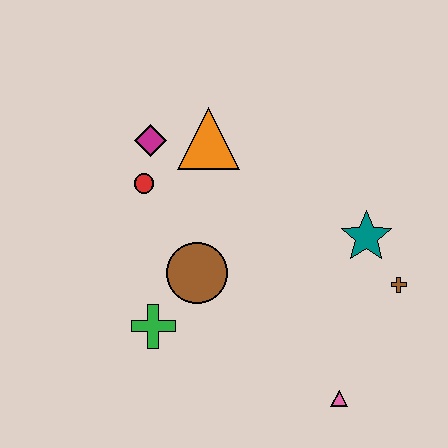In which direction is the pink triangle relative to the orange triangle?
The pink triangle is below the orange triangle.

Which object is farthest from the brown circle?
The brown cross is farthest from the brown circle.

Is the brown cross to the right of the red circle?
Yes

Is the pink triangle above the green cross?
No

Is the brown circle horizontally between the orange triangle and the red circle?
Yes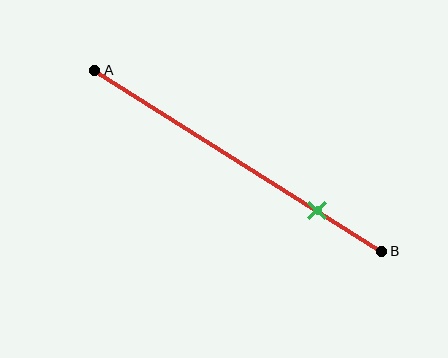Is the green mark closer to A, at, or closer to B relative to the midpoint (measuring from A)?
The green mark is closer to point B than the midpoint of segment AB.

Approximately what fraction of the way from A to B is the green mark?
The green mark is approximately 80% of the way from A to B.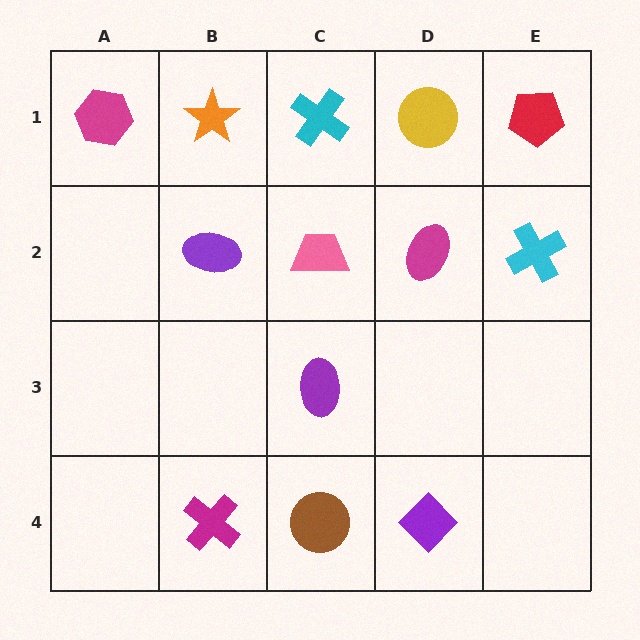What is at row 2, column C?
A pink trapezoid.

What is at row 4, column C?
A brown circle.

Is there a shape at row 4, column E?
No, that cell is empty.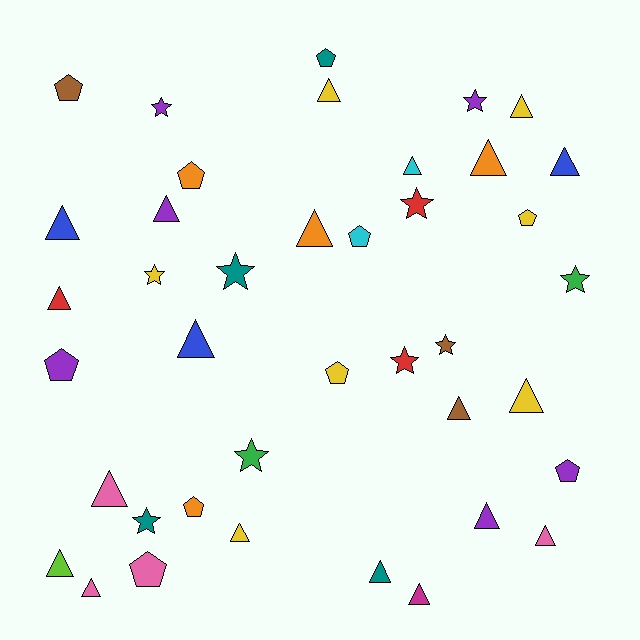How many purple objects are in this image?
There are 6 purple objects.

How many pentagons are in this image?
There are 10 pentagons.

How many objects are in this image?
There are 40 objects.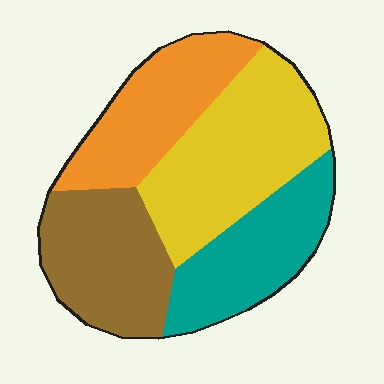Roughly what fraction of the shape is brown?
Brown covers 24% of the shape.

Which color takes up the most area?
Yellow, at roughly 30%.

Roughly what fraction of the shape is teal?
Teal takes up less than a quarter of the shape.